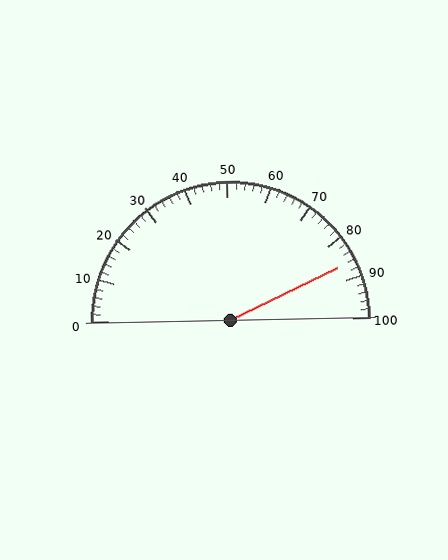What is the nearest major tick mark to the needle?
The nearest major tick mark is 90.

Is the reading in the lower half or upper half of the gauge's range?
The reading is in the upper half of the range (0 to 100).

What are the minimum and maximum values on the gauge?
The gauge ranges from 0 to 100.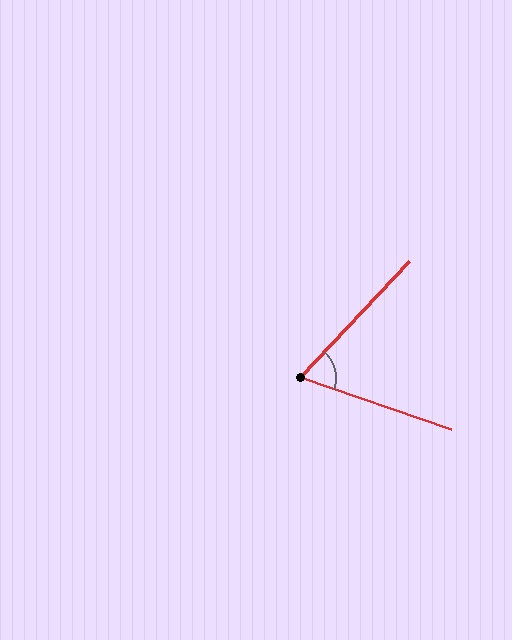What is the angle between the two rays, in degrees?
Approximately 66 degrees.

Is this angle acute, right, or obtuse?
It is acute.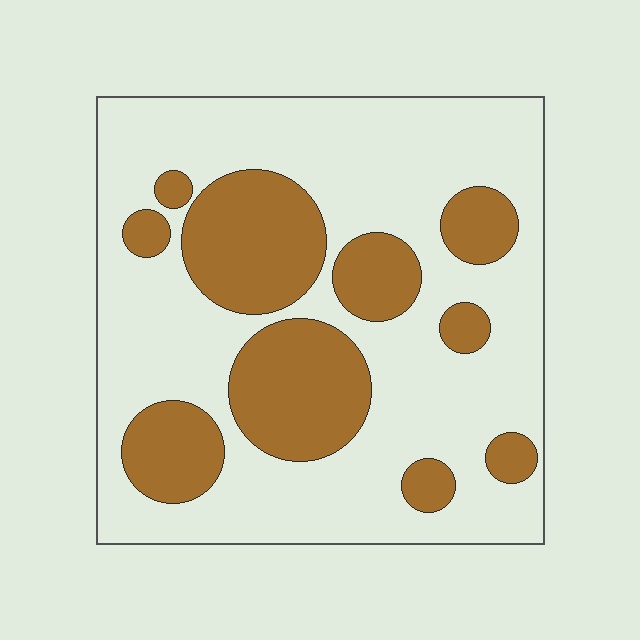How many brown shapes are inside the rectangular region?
10.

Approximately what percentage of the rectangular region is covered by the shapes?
Approximately 30%.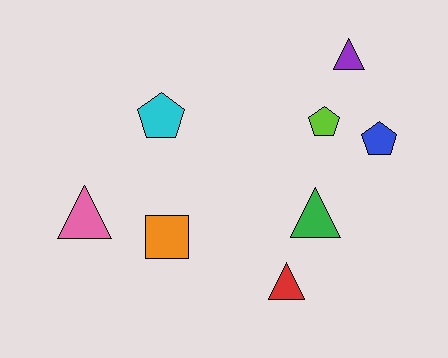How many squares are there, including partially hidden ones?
There is 1 square.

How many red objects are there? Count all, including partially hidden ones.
There is 1 red object.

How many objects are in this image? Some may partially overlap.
There are 8 objects.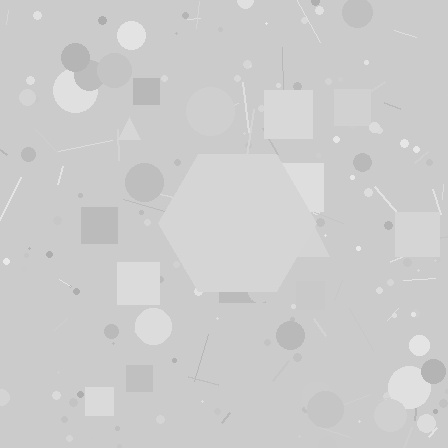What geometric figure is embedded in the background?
A hexagon is embedded in the background.